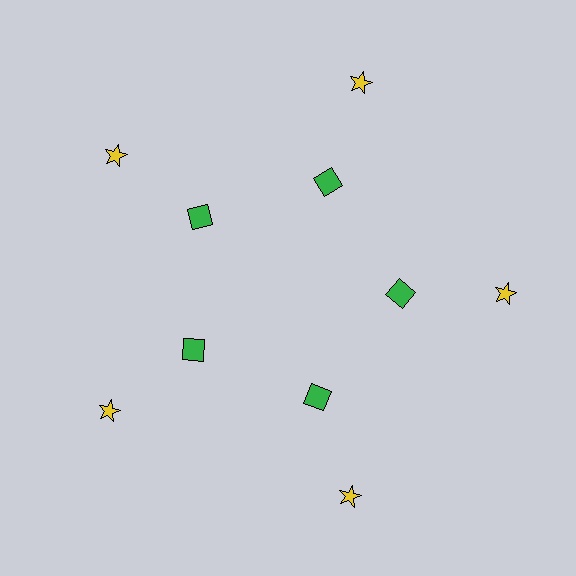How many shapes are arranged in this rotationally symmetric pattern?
There are 10 shapes, arranged in 5 groups of 2.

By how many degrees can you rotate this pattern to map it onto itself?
The pattern maps onto itself every 72 degrees of rotation.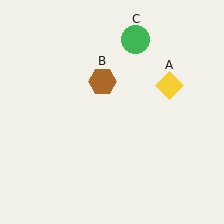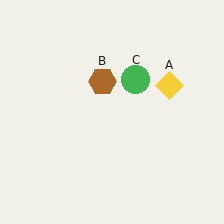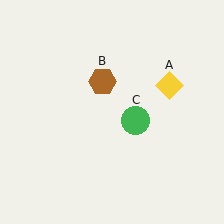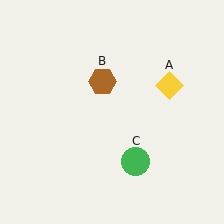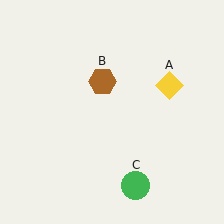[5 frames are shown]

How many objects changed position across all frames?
1 object changed position: green circle (object C).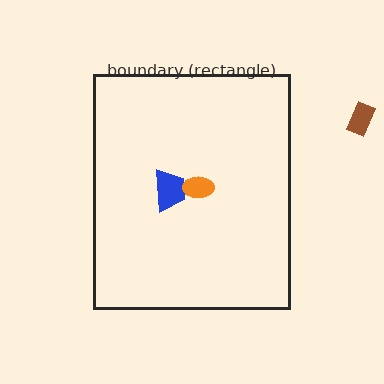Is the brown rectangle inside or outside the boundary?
Outside.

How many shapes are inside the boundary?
2 inside, 1 outside.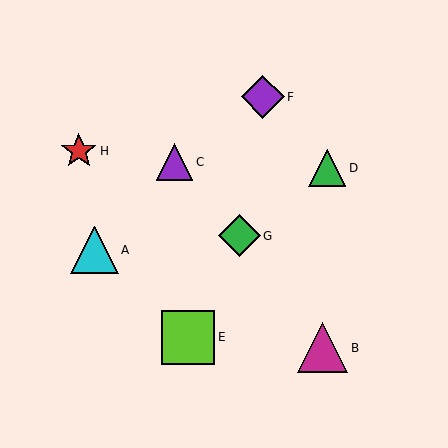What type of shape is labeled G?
Shape G is a green diamond.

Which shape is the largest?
The lime square (labeled E) is the largest.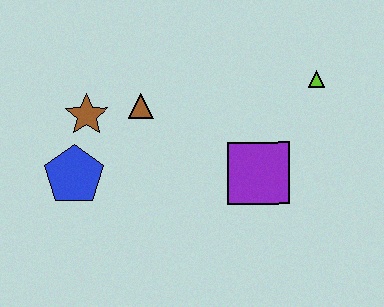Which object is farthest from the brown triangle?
The lime triangle is farthest from the brown triangle.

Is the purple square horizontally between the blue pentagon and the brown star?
No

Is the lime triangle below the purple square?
No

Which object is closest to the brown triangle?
The brown star is closest to the brown triangle.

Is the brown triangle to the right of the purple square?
No